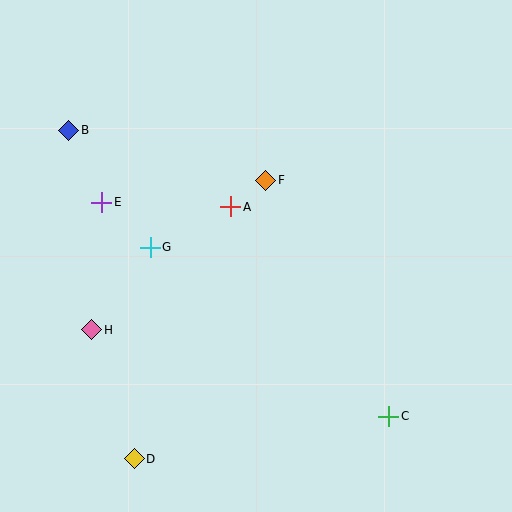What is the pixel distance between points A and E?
The distance between A and E is 129 pixels.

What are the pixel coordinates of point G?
Point G is at (150, 247).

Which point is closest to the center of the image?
Point A at (231, 207) is closest to the center.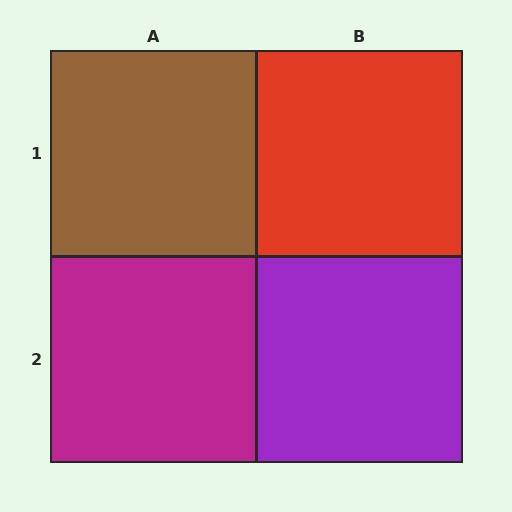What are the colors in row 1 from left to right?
Brown, red.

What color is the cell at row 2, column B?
Purple.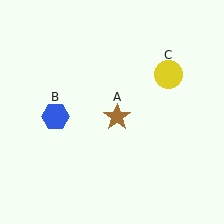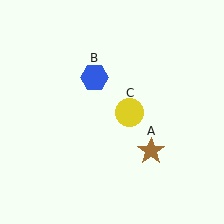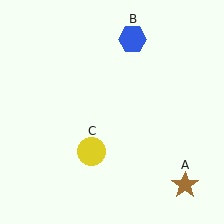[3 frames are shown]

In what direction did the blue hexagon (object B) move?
The blue hexagon (object B) moved up and to the right.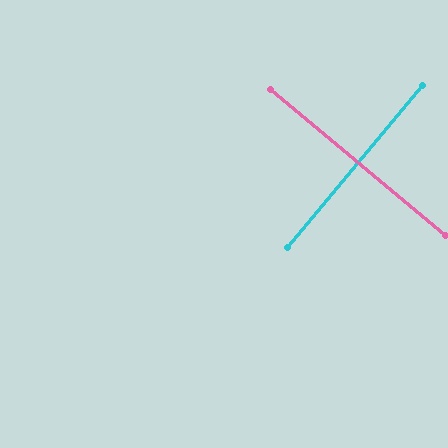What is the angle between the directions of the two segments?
Approximately 90 degrees.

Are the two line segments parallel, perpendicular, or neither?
Perpendicular — they meet at approximately 90°.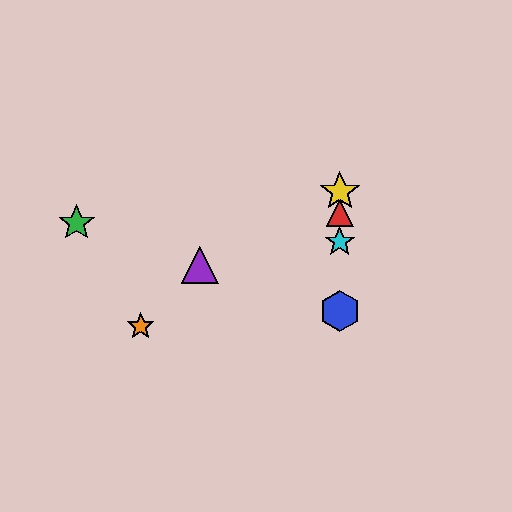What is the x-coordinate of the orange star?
The orange star is at x≈141.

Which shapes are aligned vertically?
The red triangle, the blue hexagon, the yellow star, the cyan star are aligned vertically.